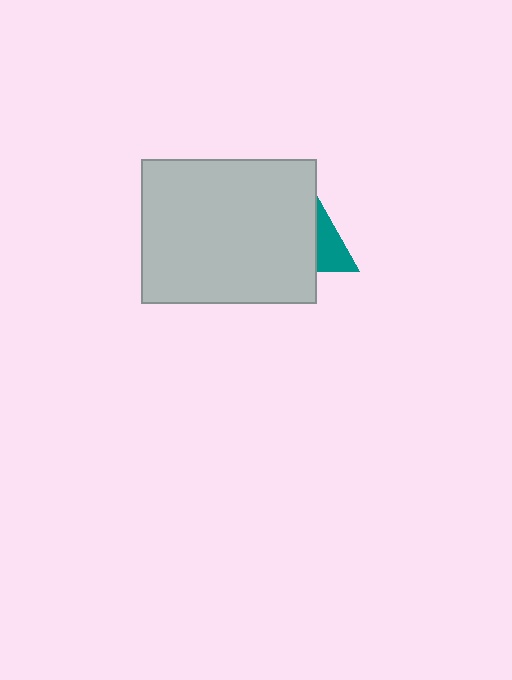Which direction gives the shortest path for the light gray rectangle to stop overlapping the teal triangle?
Moving left gives the shortest separation.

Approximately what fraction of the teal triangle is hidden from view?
Roughly 55% of the teal triangle is hidden behind the light gray rectangle.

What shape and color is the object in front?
The object in front is a light gray rectangle.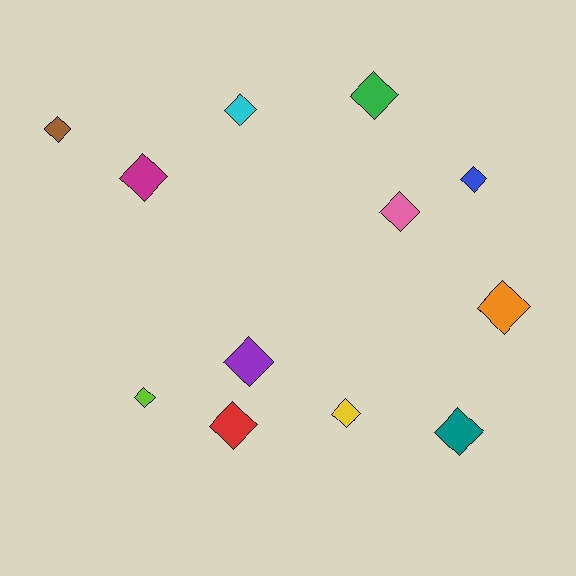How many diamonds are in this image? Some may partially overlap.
There are 12 diamonds.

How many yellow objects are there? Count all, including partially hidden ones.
There is 1 yellow object.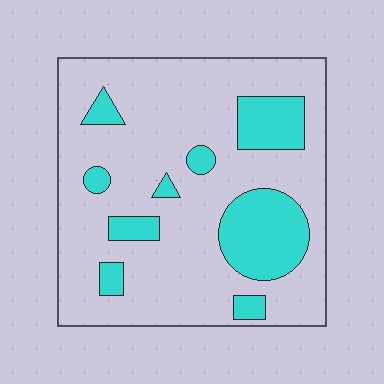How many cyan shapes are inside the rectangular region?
9.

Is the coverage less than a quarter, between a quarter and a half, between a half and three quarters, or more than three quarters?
Less than a quarter.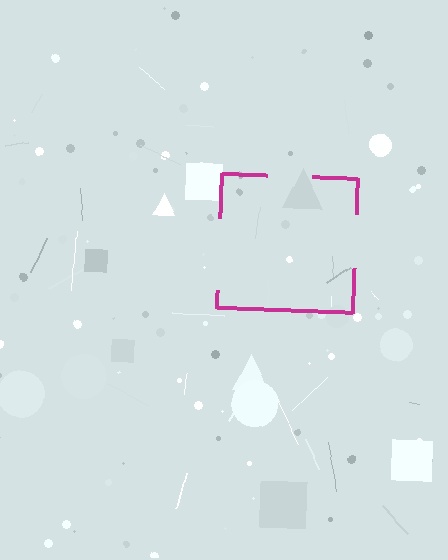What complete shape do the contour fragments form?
The contour fragments form a square.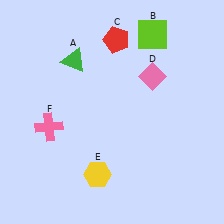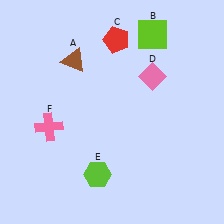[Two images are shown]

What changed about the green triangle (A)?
In Image 1, A is green. In Image 2, it changed to brown.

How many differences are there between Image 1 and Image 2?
There are 2 differences between the two images.